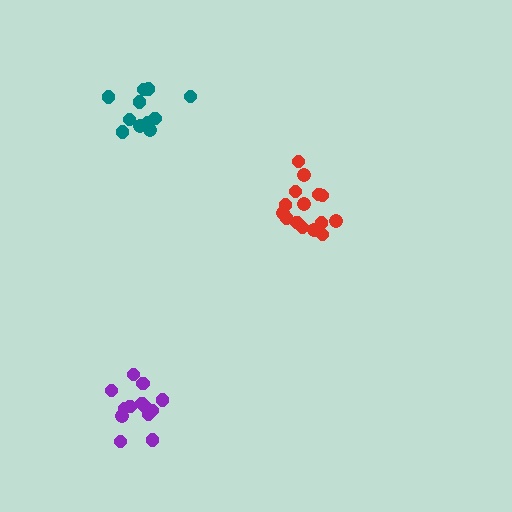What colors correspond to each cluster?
The clusters are colored: teal, red, purple.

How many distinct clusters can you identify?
There are 3 distinct clusters.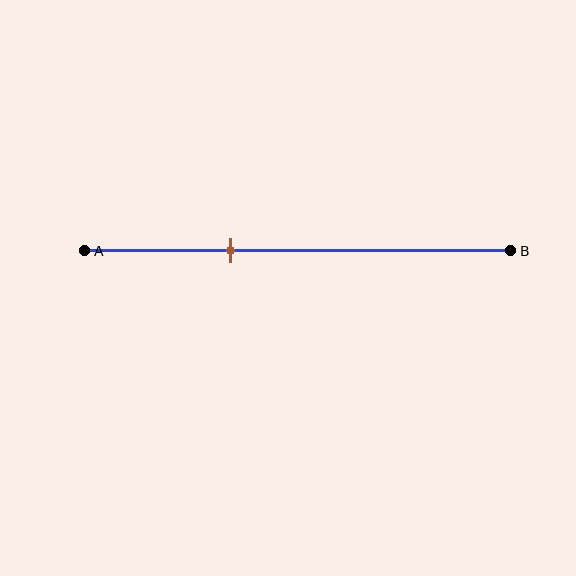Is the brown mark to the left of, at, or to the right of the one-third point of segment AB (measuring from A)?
The brown mark is approximately at the one-third point of segment AB.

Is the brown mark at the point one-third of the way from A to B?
Yes, the mark is approximately at the one-third point.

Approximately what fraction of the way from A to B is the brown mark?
The brown mark is approximately 35% of the way from A to B.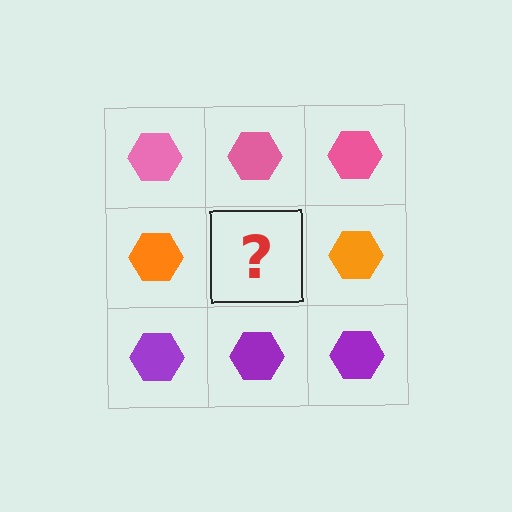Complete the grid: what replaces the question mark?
The question mark should be replaced with an orange hexagon.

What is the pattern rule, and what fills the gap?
The rule is that each row has a consistent color. The gap should be filled with an orange hexagon.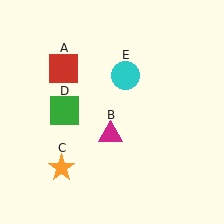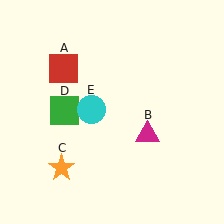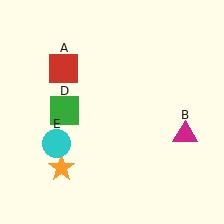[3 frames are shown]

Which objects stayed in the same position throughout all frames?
Red square (object A) and orange star (object C) and green square (object D) remained stationary.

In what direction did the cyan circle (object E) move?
The cyan circle (object E) moved down and to the left.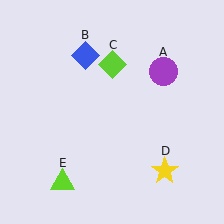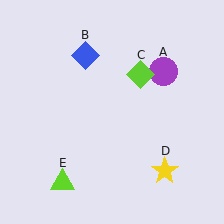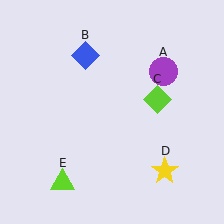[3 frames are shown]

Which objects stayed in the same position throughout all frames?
Purple circle (object A) and blue diamond (object B) and yellow star (object D) and lime triangle (object E) remained stationary.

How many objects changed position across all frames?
1 object changed position: lime diamond (object C).